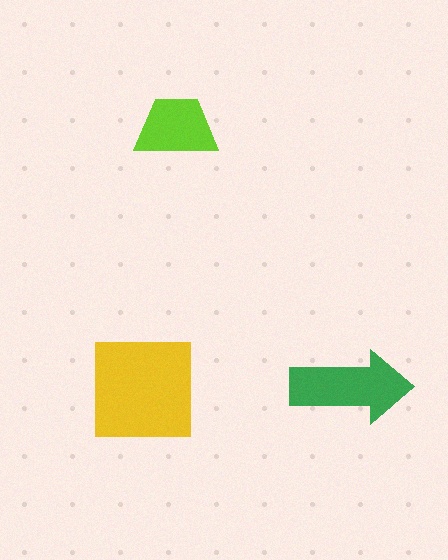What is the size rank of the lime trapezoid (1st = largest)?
3rd.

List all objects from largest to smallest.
The yellow square, the green arrow, the lime trapezoid.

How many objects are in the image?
There are 3 objects in the image.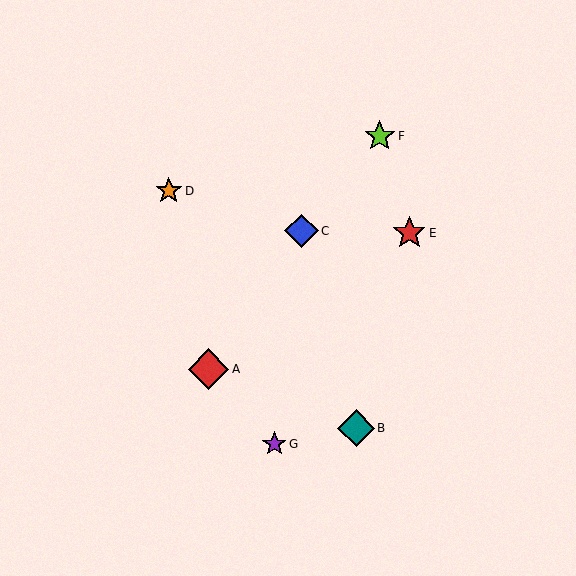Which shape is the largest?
The red diamond (labeled A) is the largest.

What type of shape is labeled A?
Shape A is a red diamond.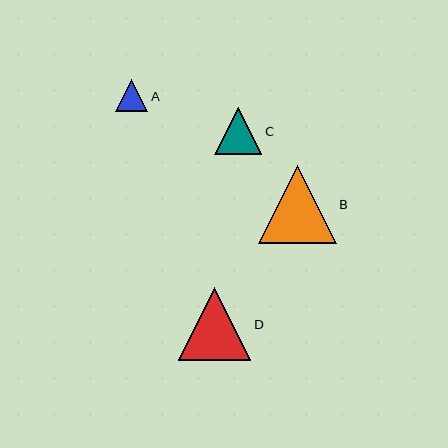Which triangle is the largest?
Triangle B is the largest with a size of approximately 77 pixels.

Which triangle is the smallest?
Triangle A is the smallest with a size of approximately 32 pixels.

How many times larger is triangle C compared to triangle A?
Triangle C is approximately 1.5 times the size of triangle A.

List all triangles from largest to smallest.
From largest to smallest: B, D, C, A.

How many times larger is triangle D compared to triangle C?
Triangle D is approximately 1.5 times the size of triangle C.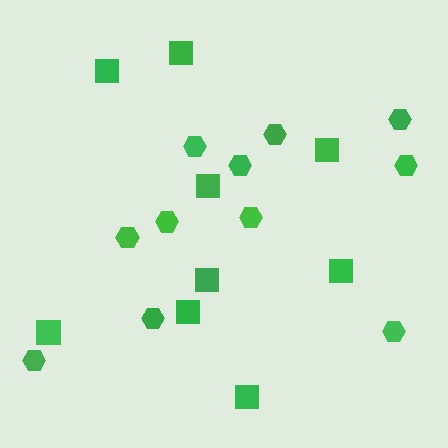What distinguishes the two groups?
There are 2 groups: one group of squares (9) and one group of hexagons (11).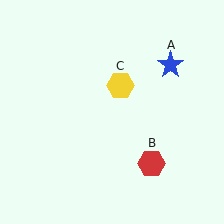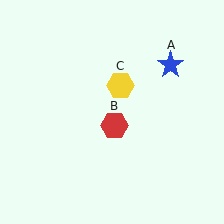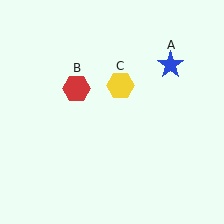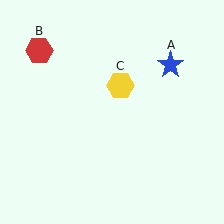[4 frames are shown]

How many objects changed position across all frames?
1 object changed position: red hexagon (object B).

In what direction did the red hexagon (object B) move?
The red hexagon (object B) moved up and to the left.